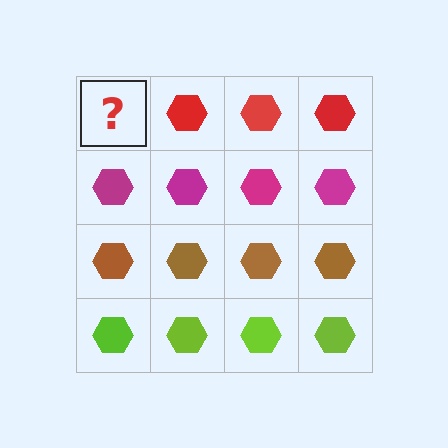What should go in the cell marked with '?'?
The missing cell should contain a red hexagon.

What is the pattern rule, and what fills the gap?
The rule is that each row has a consistent color. The gap should be filled with a red hexagon.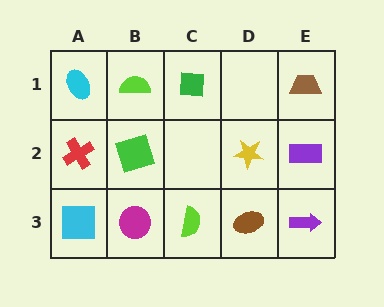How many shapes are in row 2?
4 shapes.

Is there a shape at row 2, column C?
No, that cell is empty.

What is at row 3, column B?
A magenta circle.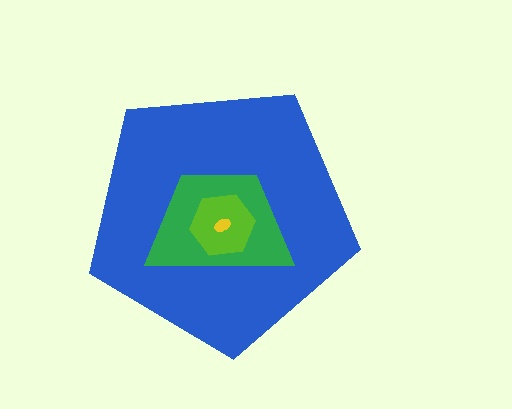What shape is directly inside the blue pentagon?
The green trapezoid.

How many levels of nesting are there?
4.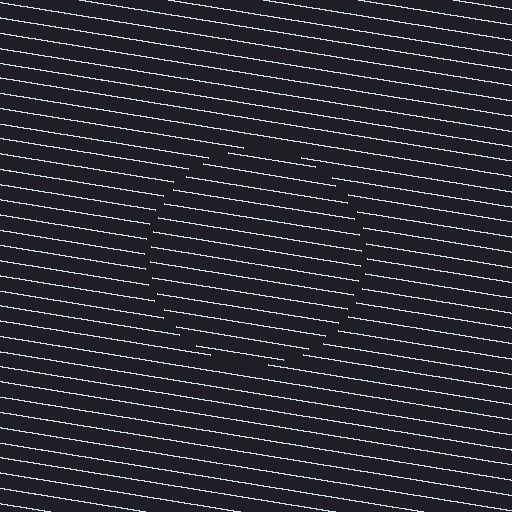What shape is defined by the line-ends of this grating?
An illusory circle. The interior of the shape contains the same grating, shifted by half a period — the contour is defined by the phase discontinuity where line-ends from the inner and outer gratings abut.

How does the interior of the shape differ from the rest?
The interior of the shape contains the same grating, shifted by half a period — the contour is defined by the phase discontinuity where line-ends from the inner and outer gratings abut.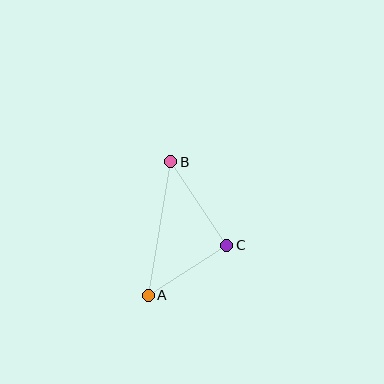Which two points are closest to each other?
Points A and C are closest to each other.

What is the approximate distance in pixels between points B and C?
The distance between B and C is approximately 101 pixels.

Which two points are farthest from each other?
Points A and B are farthest from each other.